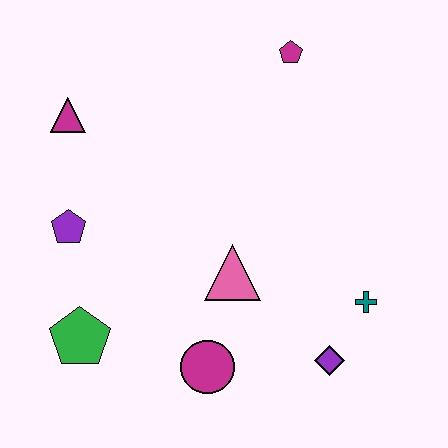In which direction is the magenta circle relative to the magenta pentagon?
The magenta circle is below the magenta pentagon.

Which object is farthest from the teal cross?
The magenta triangle is farthest from the teal cross.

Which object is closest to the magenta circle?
The pink triangle is closest to the magenta circle.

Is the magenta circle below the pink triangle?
Yes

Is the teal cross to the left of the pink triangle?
No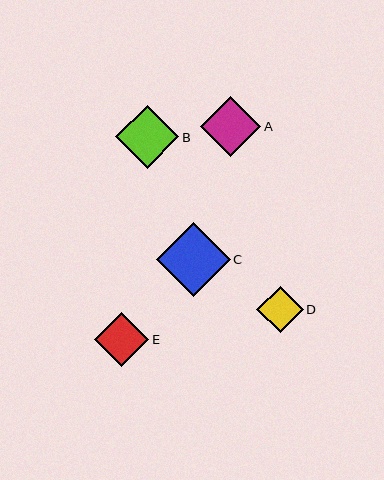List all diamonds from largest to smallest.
From largest to smallest: C, B, A, E, D.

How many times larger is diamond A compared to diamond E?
Diamond A is approximately 1.1 times the size of diamond E.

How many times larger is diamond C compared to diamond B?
Diamond C is approximately 1.2 times the size of diamond B.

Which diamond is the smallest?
Diamond D is the smallest with a size of approximately 46 pixels.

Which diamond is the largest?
Diamond C is the largest with a size of approximately 73 pixels.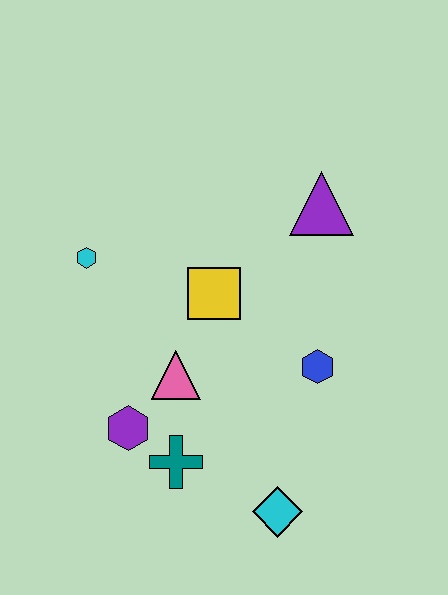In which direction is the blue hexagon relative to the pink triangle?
The blue hexagon is to the right of the pink triangle.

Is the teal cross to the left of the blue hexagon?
Yes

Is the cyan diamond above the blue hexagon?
No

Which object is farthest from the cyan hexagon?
The cyan diamond is farthest from the cyan hexagon.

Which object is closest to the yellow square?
The pink triangle is closest to the yellow square.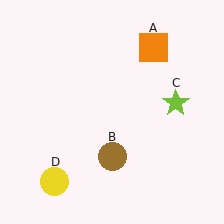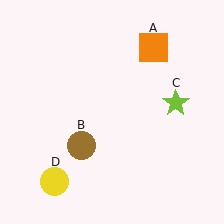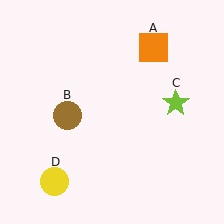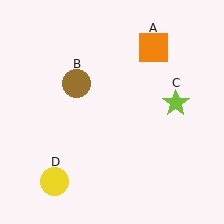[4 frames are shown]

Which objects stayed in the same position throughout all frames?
Orange square (object A) and lime star (object C) and yellow circle (object D) remained stationary.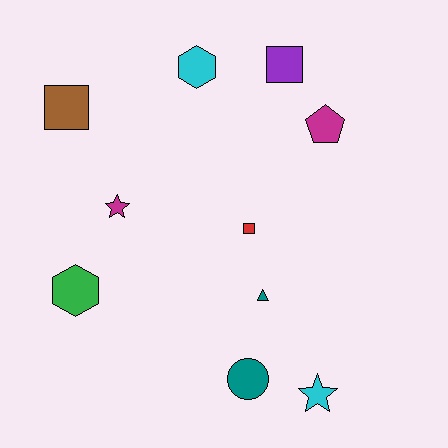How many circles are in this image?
There is 1 circle.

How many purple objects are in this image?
There is 1 purple object.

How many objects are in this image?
There are 10 objects.